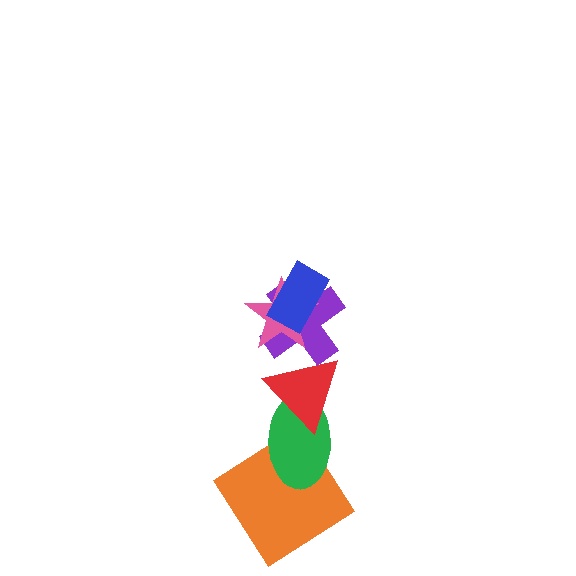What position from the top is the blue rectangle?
The blue rectangle is 1st from the top.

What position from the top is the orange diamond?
The orange diamond is 6th from the top.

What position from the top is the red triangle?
The red triangle is 4th from the top.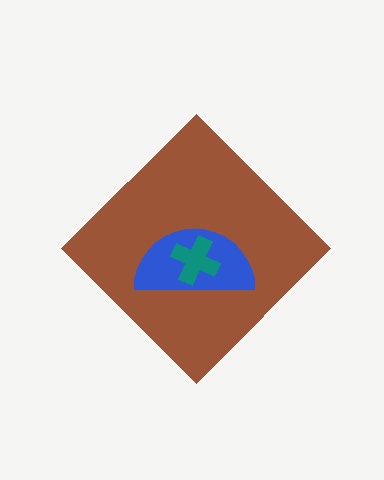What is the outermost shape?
The brown diamond.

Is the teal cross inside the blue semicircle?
Yes.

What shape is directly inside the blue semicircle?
The teal cross.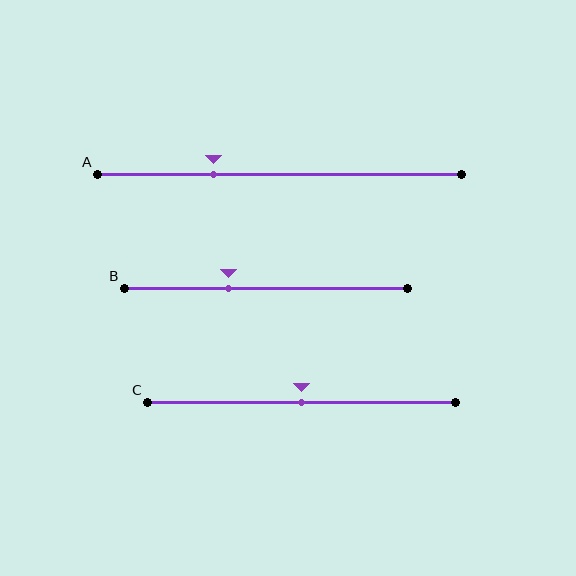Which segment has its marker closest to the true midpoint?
Segment C has its marker closest to the true midpoint.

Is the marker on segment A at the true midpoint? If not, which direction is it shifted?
No, the marker on segment A is shifted to the left by about 18% of the segment length.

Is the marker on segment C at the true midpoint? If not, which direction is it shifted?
Yes, the marker on segment C is at the true midpoint.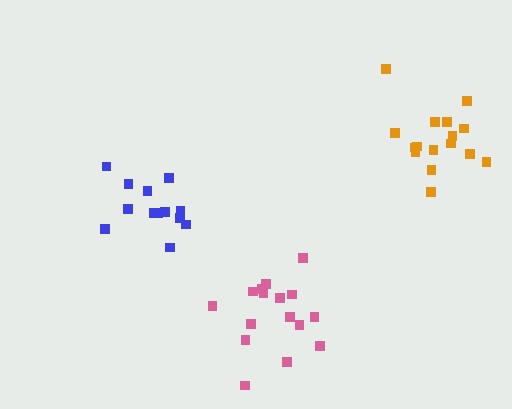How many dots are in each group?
Group 1: 16 dots, Group 2: 13 dots, Group 3: 16 dots (45 total).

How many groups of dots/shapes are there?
There are 3 groups.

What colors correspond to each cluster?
The clusters are colored: orange, blue, pink.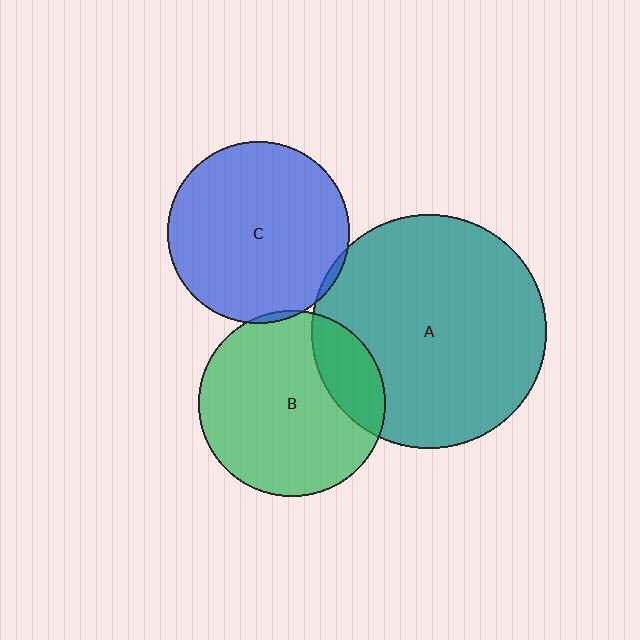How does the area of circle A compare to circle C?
Approximately 1.7 times.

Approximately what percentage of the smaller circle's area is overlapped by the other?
Approximately 5%.